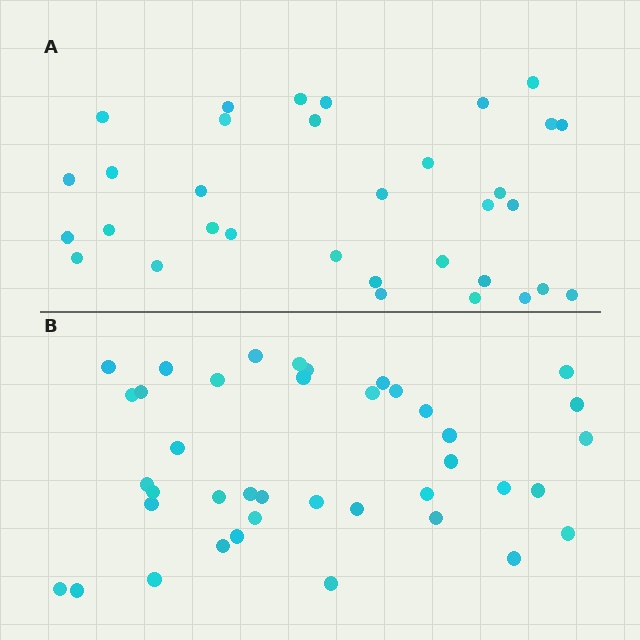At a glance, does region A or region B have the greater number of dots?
Region B (the bottom region) has more dots.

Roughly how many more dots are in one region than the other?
Region B has roughly 8 or so more dots than region A.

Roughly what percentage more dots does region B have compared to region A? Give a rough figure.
About 20% more.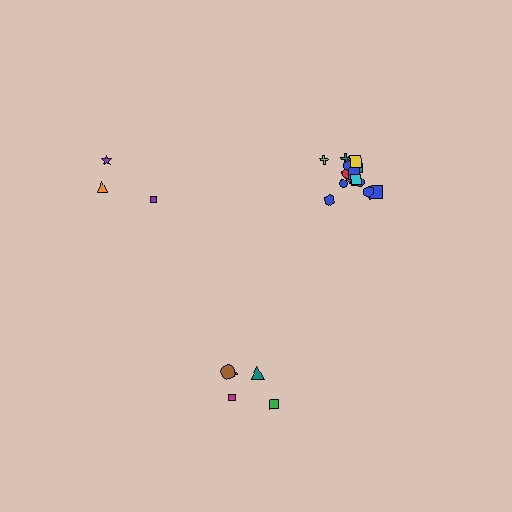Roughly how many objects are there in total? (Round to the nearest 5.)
Roughly 30 objects in total.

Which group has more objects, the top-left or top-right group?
The top-right group.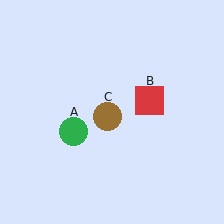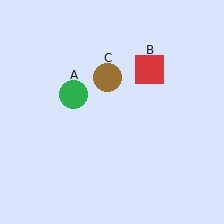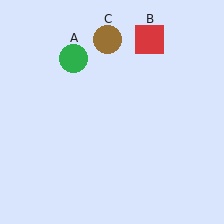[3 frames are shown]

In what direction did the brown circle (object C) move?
The brown circle (object C) moved up.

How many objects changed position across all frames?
3 objects changed position: green circle (object A), red square (object B), brown circle (object C).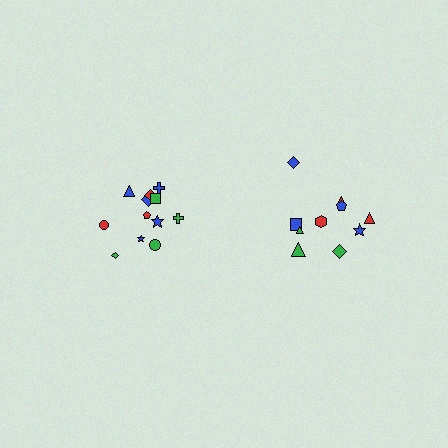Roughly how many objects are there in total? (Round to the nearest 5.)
Roughly 20 objects in total.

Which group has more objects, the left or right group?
The left group.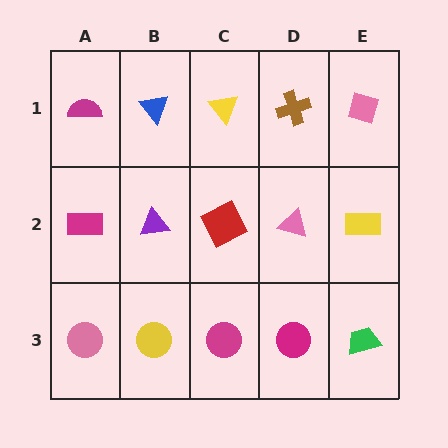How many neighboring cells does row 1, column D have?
3.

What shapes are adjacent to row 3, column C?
A red square (row 2, column C), a yellow circle (row 3, column B), a magenta circle (row 3, column D).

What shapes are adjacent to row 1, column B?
A purple triangle (row 2, column B), a magenta semicircle (row 1, column A), a yellow triangle (row 1, column C).